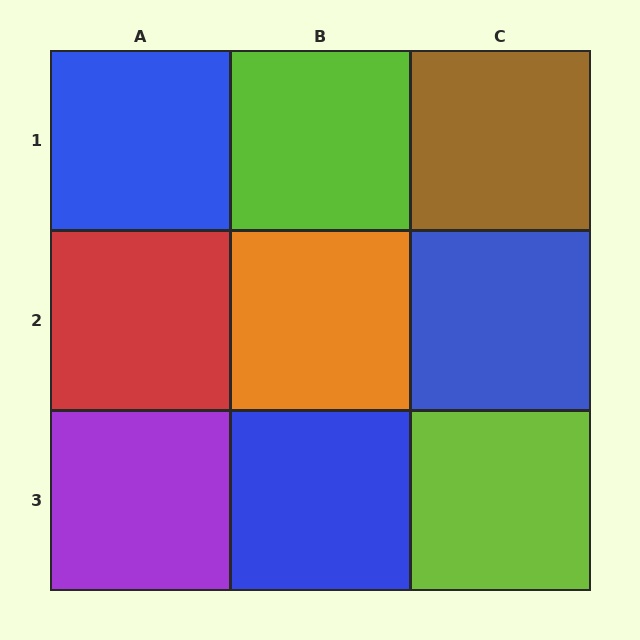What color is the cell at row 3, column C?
Lime.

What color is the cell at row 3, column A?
Purple.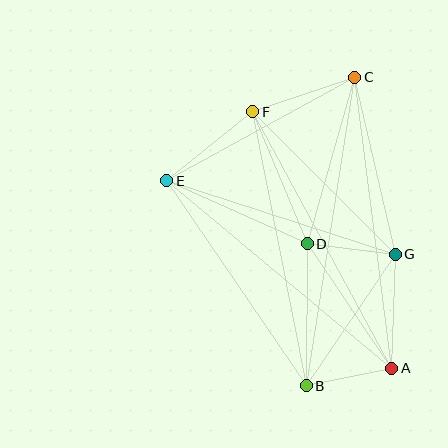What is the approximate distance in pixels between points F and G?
The distance between F and G is approximately 201 pixels.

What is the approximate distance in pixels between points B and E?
The distance between B and E is approximately 248 pixels.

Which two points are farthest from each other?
Points B and C are farthest from each other.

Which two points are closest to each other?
Points A and B are closest to each other.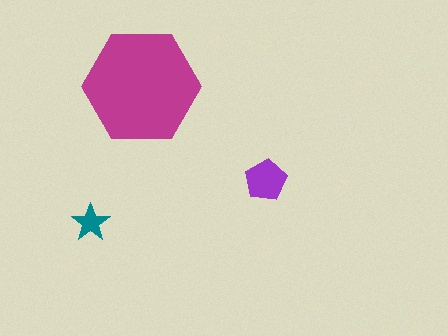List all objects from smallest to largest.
The teal star, the purple pentagon, the magenta hexagon.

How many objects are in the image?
There are 3 objects in the image.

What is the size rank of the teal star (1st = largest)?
3rd.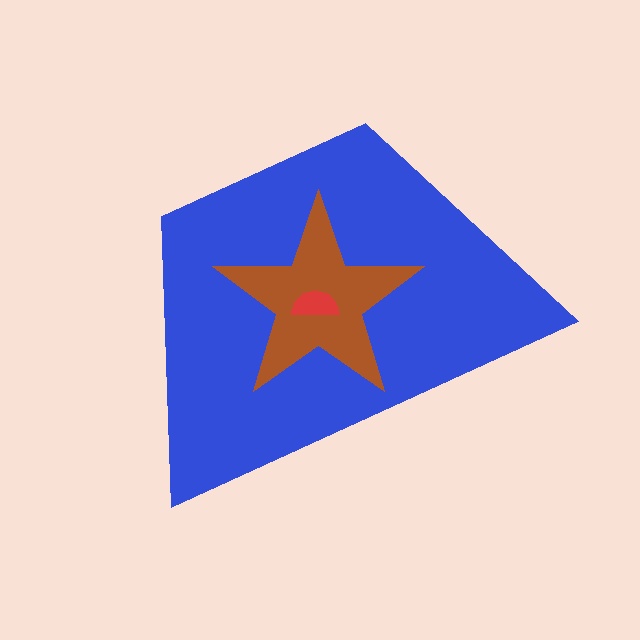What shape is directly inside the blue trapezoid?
The brown star.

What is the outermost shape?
The blue trapezoid.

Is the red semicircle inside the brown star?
Yes.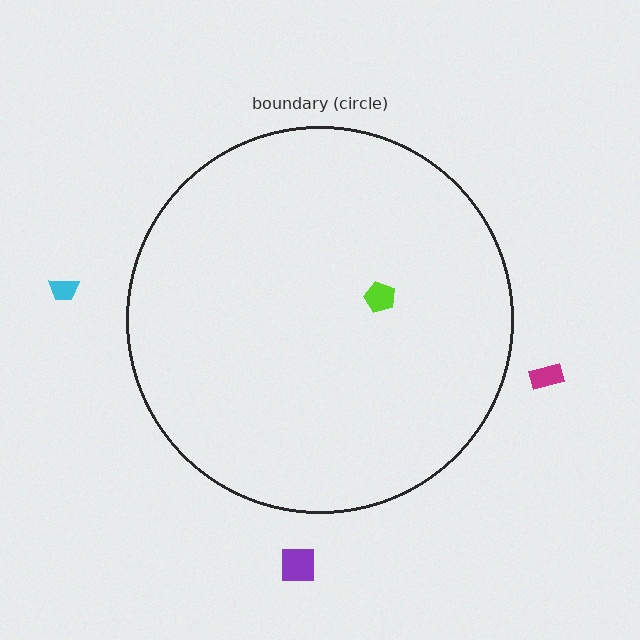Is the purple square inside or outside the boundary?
Outside.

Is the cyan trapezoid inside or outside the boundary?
Outside.